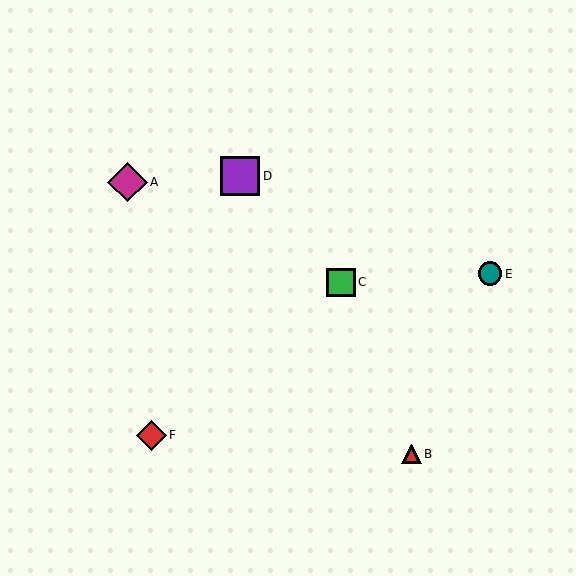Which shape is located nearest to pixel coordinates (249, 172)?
The purple square (labeled D) at (240, 176) is nearest to that location.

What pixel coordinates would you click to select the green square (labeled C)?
Click at (341, 282) to select the green square C.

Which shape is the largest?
The magenta diamond (labeled A) is the largest.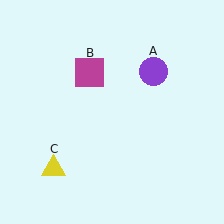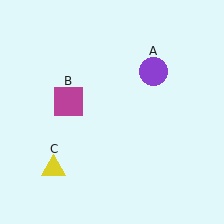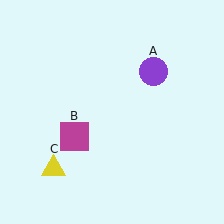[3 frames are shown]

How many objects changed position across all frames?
1 object changed position: magenta square (object B).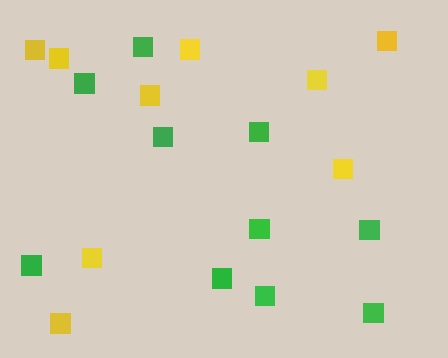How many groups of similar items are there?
There are 2 groups: one group of yellow squares (9) and one group of green squares (10).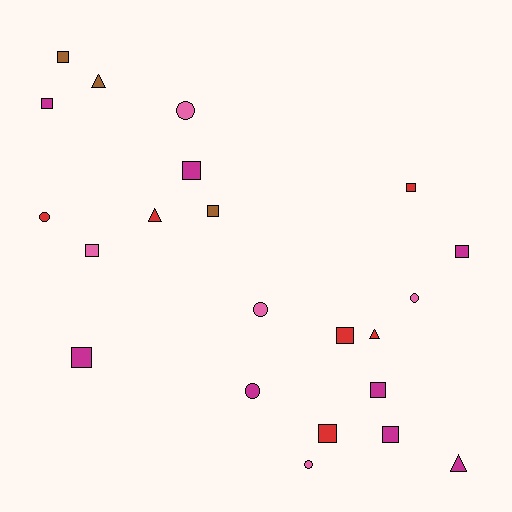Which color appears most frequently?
Magenta, with 8 objects.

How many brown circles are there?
There are no brown circles.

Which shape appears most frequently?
Square, with 12 objects.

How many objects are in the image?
There are 22 objects.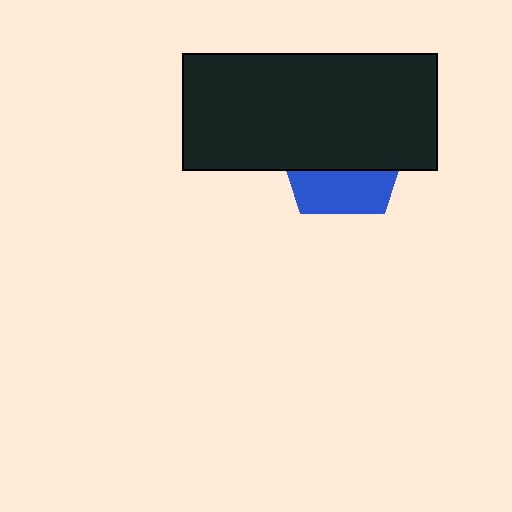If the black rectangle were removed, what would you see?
You would see the complete blue pentagon.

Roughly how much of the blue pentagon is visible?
A small part of it is visible (roughly 34%).